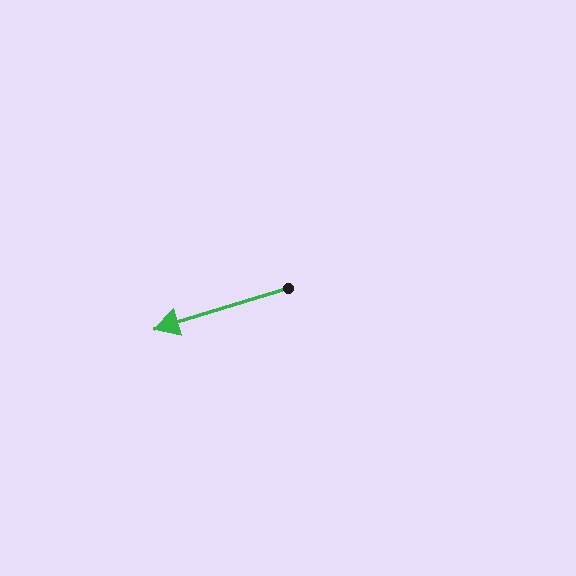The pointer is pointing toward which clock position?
Roughly 8 o'clock.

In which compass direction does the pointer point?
West.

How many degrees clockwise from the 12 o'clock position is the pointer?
Approximately 253 degrees.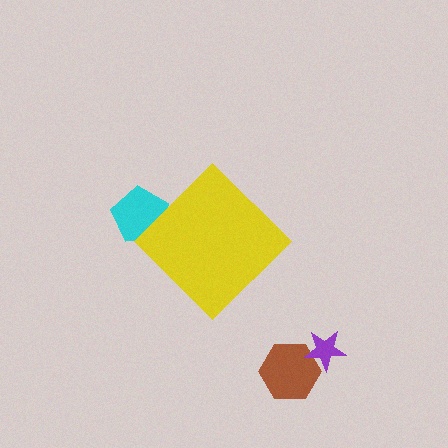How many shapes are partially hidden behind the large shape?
1 shape is partially hidden.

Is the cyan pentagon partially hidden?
Yes, the cyan pentagon is partially hidden behind the yellow diamond.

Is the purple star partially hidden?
No, the purple star is fully visible.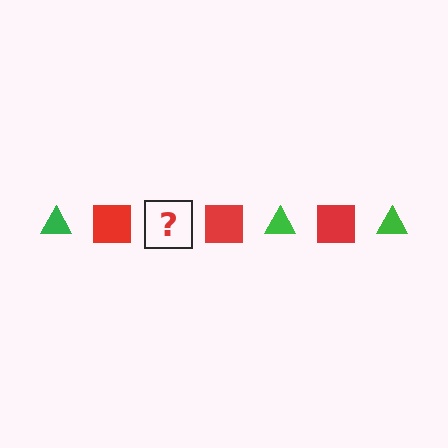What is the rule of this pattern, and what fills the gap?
The rule is that the pattern alternates between green triangle and red square. The gap should be filled with a green triangle.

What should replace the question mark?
The question mark should be replaced with a green triangle.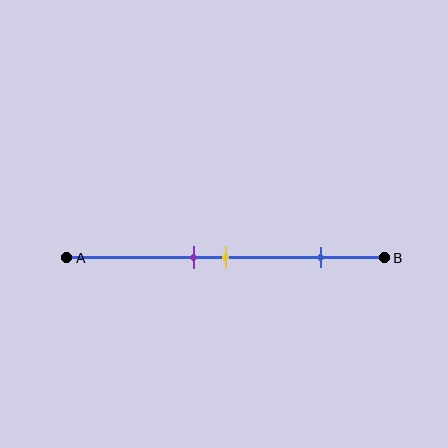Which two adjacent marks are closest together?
The purple and yellow marks are the closest adjacent pair.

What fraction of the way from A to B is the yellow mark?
The yellow mark is approximately 50% (0.5) of the way from A to B.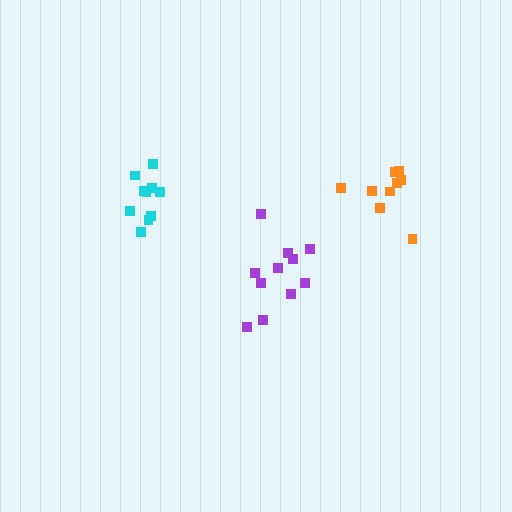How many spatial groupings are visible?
There are 3 spatial groupings.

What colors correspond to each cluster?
The clusters are colored: orange, cyan, purple.